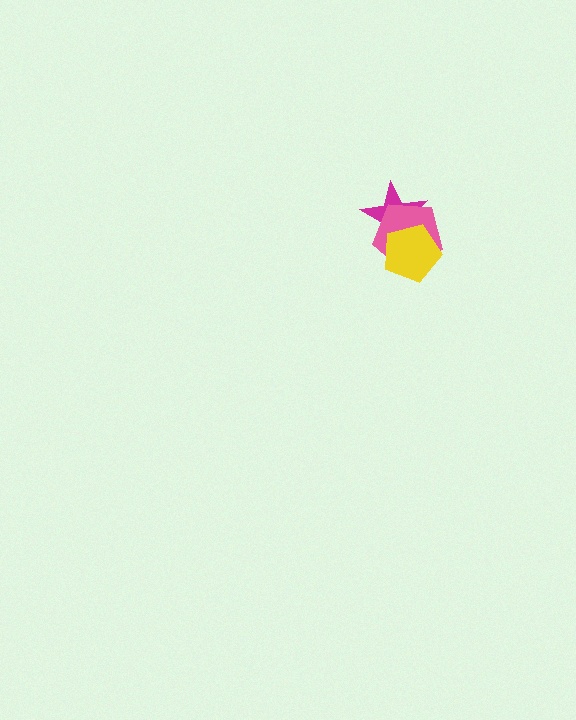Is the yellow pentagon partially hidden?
No, no other shape covers it.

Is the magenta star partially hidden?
Yes, it is partially covered by another shape.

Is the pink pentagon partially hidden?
Yes, it is partially covered by another shape.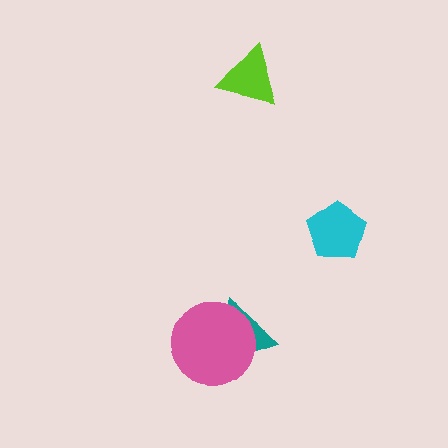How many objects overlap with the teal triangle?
1 object overlaps with the teal triangle.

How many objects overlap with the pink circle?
1 object overlaps with the pink circle.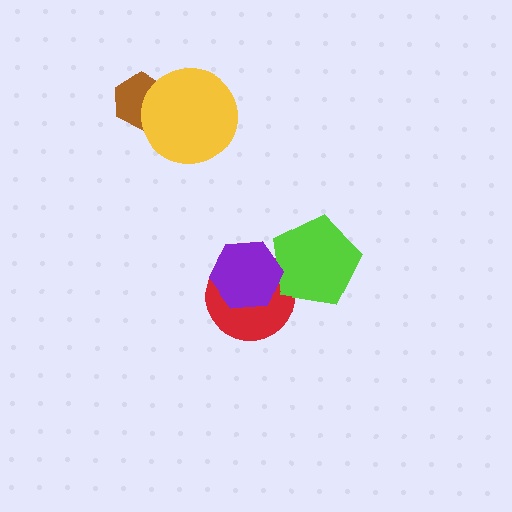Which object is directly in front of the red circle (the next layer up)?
The lime pentagon is directly in front of the red circle.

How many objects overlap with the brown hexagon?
1 object overlaps with the brown hexagon.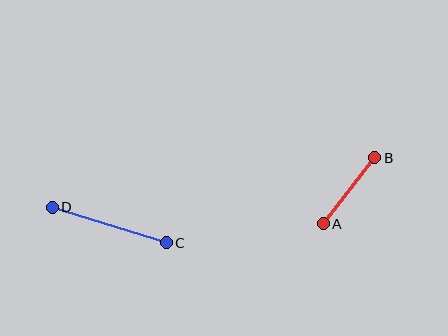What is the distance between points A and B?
The distance is approximately 84 pixels.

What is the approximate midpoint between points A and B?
The midpoint is at approximately (349, 191) pixels.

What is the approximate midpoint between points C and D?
The midpoint is at approximately (109, 225) pixels.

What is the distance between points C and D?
The distance is approximately 119 pixels.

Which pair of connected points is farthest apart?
Points C and D are farthest apart.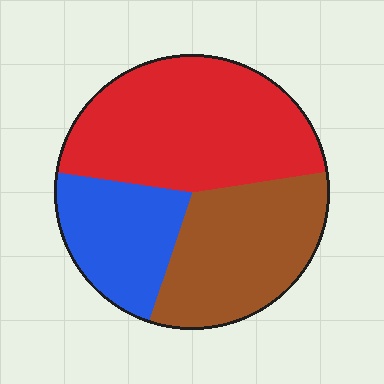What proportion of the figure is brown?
Brown takes up about one third (1/3) of the figure.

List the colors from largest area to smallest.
From largest to smallest: red, brown, blue.